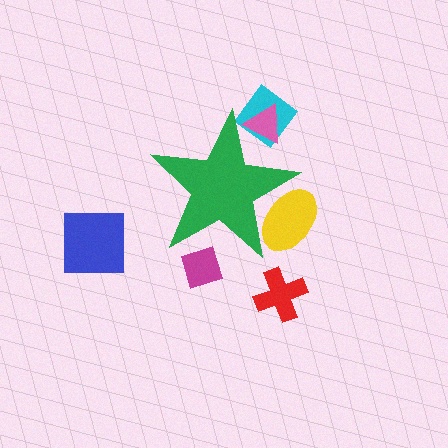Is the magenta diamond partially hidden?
Yes, the magenta diamond is partially hidden behind the green star.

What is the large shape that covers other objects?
A green star.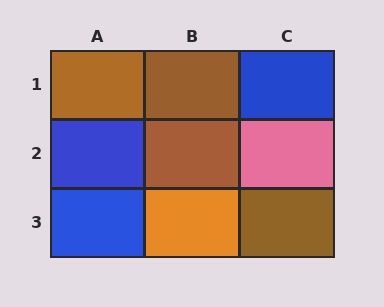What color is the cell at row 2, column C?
Pink.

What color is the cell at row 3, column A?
Blue.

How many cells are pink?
1 cell is pink.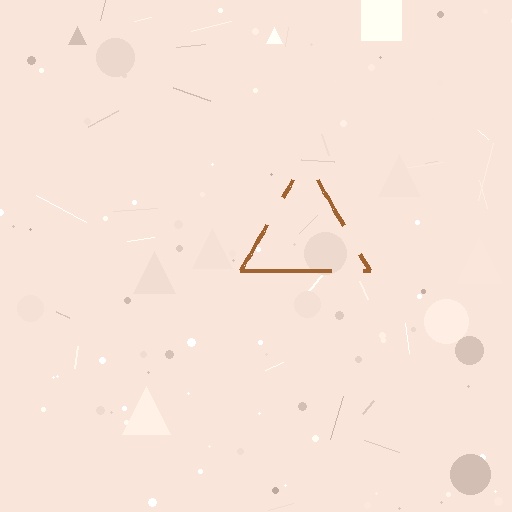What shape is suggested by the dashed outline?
The dashed outline suggests a triangle.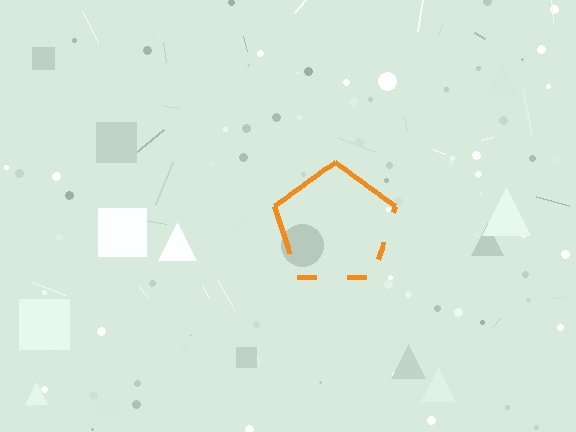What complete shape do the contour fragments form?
The contour fragments form a pentagon.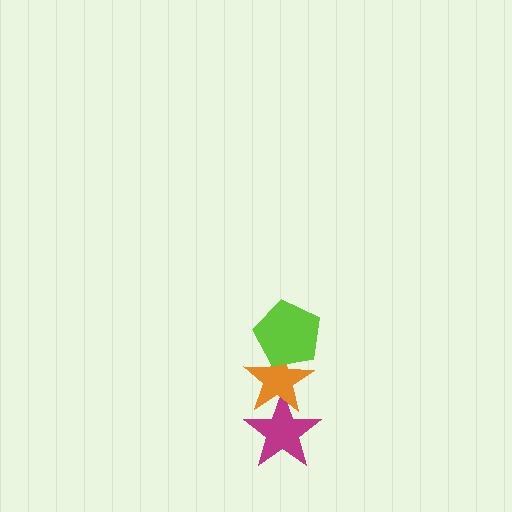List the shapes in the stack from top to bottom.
From top to bottom: the lime pentagon, the orange star, the magenta star.